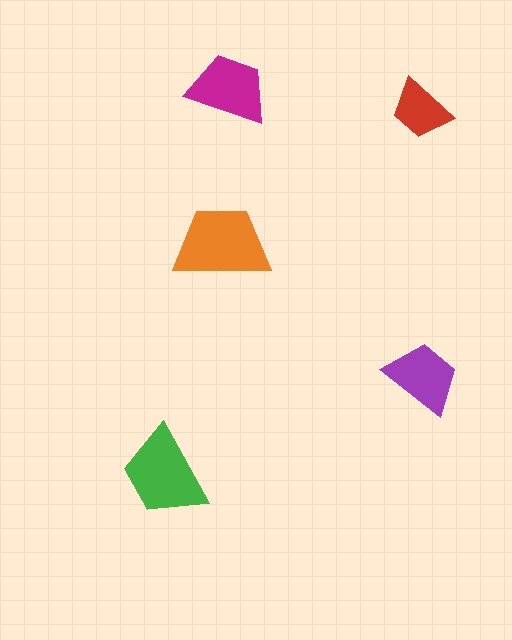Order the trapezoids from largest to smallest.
the orange one, the green one, the magenta one, the purple one, the red one.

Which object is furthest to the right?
The purple trapezoid is rightmost.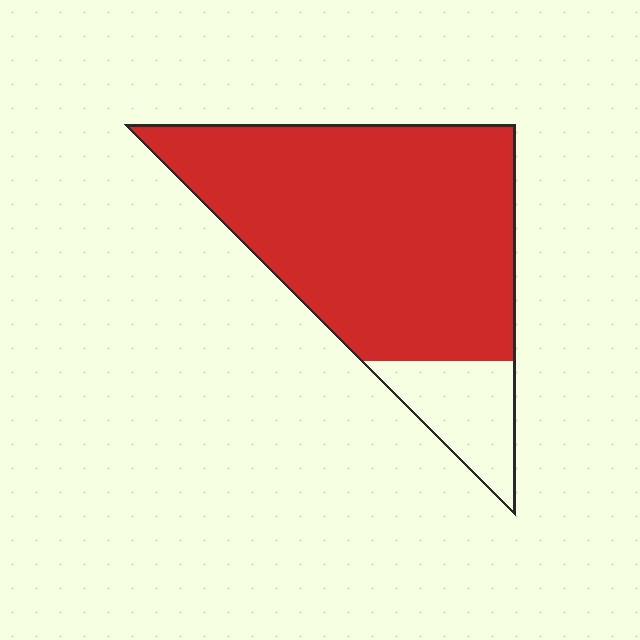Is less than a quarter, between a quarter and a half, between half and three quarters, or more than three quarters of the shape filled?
More than three quarters.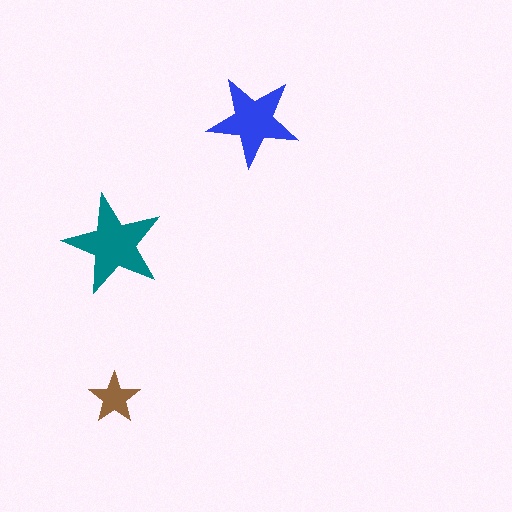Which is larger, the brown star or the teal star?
The teal one.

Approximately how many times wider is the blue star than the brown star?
About 2 times wider.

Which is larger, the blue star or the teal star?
The teal one.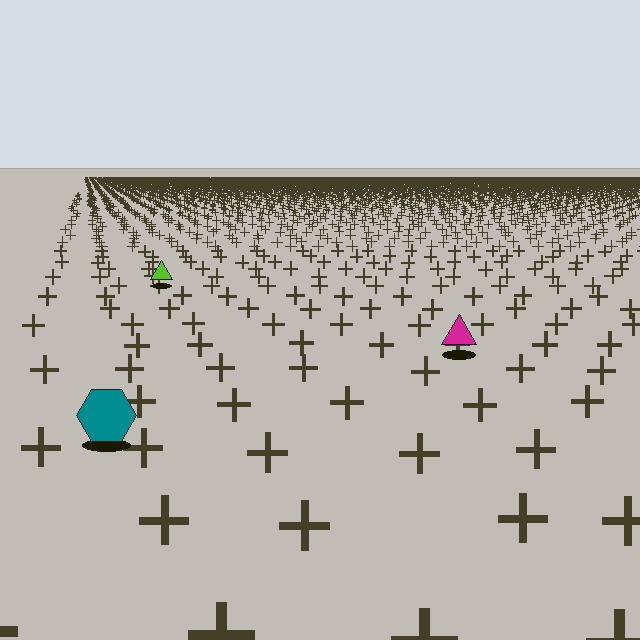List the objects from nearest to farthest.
From nearest to farthest: the teal hexagon, the magenta triangle, the lime triangle.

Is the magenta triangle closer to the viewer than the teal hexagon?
No. The teal hexagon is closer — you can tell from the texture gradient: the ground texture is coarser near it.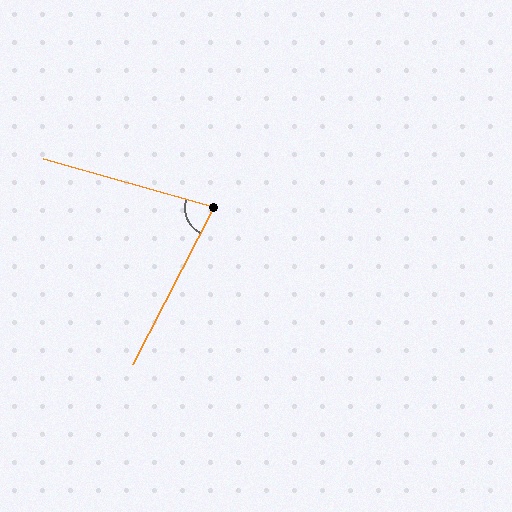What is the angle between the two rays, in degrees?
Approximately 79 degrees.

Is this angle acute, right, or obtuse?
It is acute.